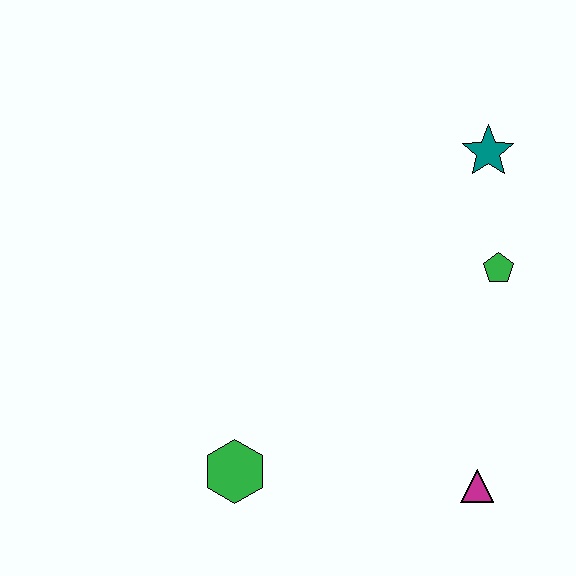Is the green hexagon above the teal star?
No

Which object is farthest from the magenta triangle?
The teal star is farthest from the magenta triangle.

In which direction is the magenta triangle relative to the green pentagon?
The magenta triangle is below the green pentagon.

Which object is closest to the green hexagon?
The magenta triangle is closest to the green hexagon.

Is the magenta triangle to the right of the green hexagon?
Yes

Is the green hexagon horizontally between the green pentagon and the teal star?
No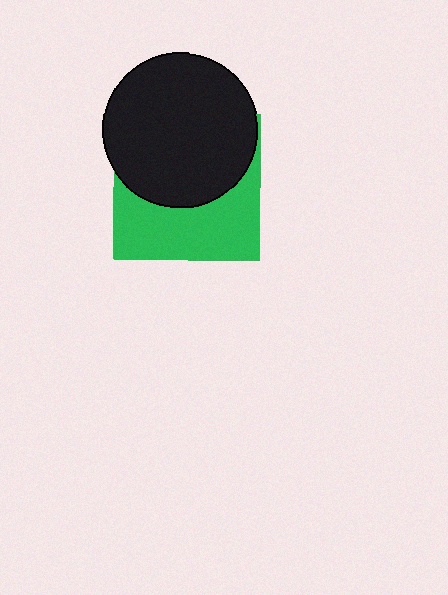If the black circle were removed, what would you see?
You would see the complete green square.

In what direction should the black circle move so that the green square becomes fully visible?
The black circle should move up. That is the shortest direction to clear the overlap and leave the green square fully visible.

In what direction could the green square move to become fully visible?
The green square could move down. That would shift it out from behind the black circle entirely.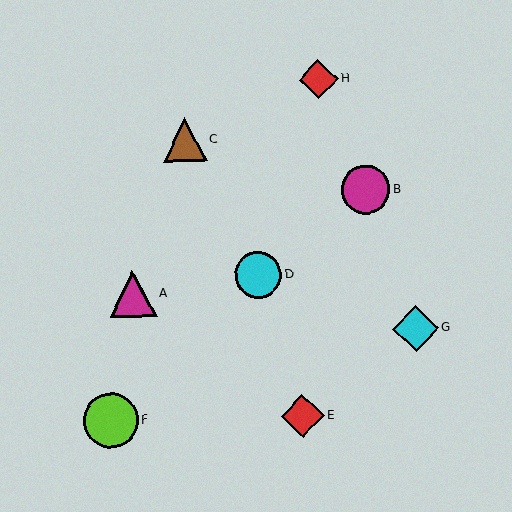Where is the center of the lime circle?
The center of the lime circle is at (111, 421).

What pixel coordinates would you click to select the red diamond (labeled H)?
Click at (318, 79) to select the red diamond H.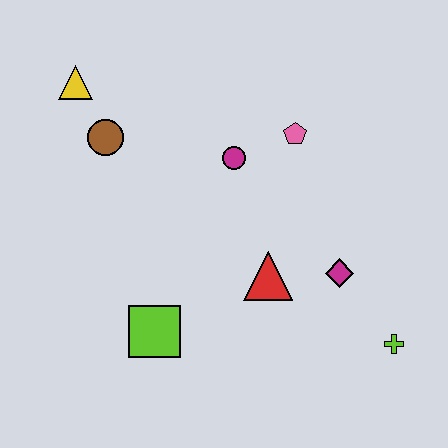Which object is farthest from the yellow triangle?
The lime cross is farthest from the yellow triangle.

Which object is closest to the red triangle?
The magenta diamond is closest to the red triangle.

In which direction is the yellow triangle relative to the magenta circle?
The yellow triangle is to the left of the magenta circle.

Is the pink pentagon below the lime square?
No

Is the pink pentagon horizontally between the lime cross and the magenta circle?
Yes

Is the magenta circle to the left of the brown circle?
No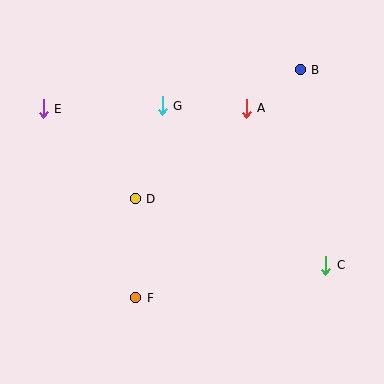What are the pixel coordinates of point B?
Point B is at (300, 70).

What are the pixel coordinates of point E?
Point E is at (43, 109).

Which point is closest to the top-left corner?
Point E is closest to the top-left corner.